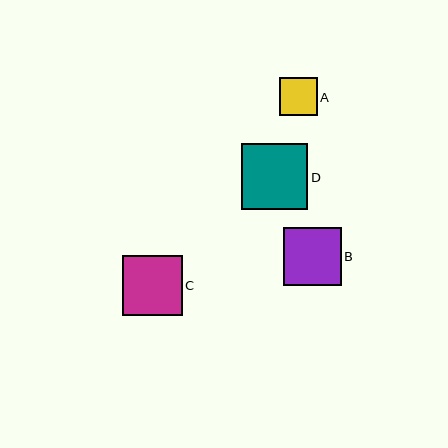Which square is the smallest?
Square A is the smallest with a size of approximately 38 pixels.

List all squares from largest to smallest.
From largest to smallest: D, C, B, A.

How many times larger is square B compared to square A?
Square B is approximately 1.5 times the size of square A.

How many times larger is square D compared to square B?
Square D is approximately 1.1 times the size of square B.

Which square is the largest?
Square D is the largest with a size of approximately 66 pixels.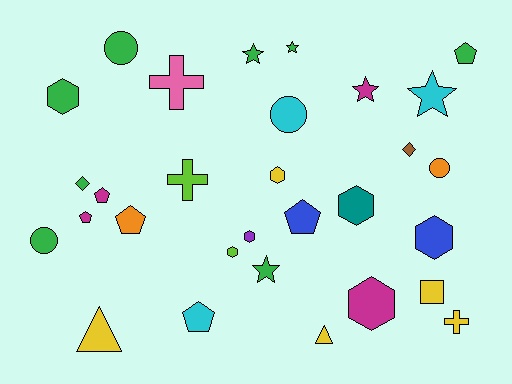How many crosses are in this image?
There are 3 crosses.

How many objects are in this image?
There are 30 objects.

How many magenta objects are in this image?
There are 4 magenta objects.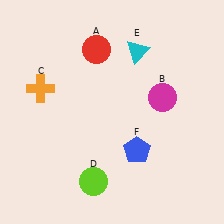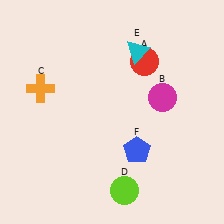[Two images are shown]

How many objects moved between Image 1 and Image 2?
2 objects moved between the two images.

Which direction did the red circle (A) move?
The red circle (A) moved right.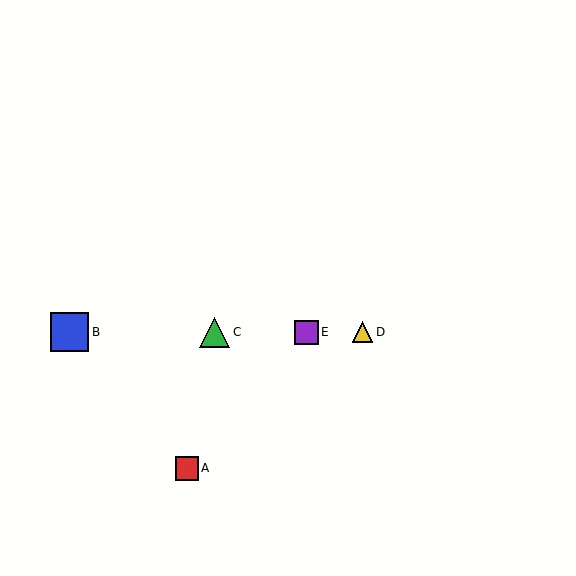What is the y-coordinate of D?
Object D is at y≈332.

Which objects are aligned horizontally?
Objects B, C, D, E are aligned horizontally.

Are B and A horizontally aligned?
No, B is at y≈332 and A is at y≈468.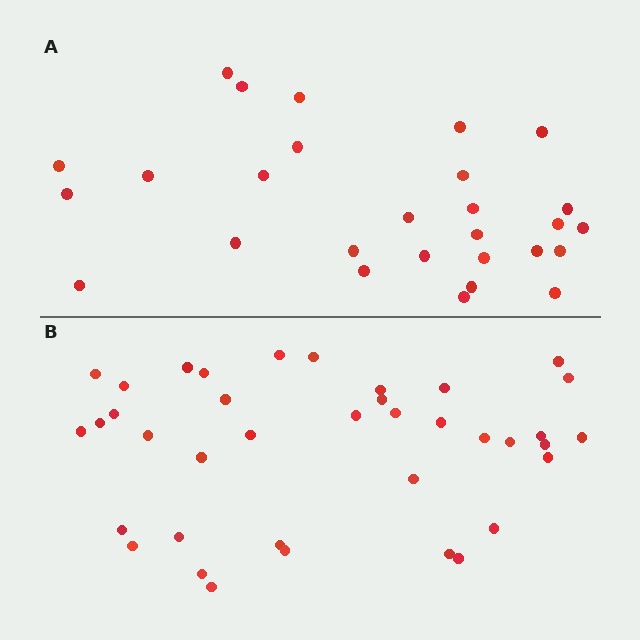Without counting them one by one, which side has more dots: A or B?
Region B (the bottom region) has more dots.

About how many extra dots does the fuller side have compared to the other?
Region B has roughly 10 or so more dots than region A.